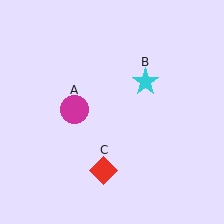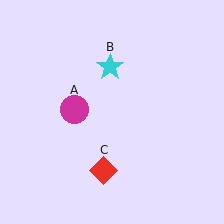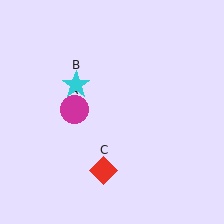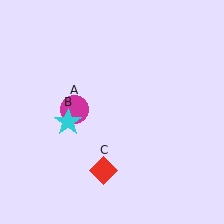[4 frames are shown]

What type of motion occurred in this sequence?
The cyan star (object B) rotated counterclockwise around the center of the scene.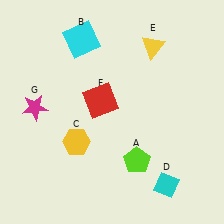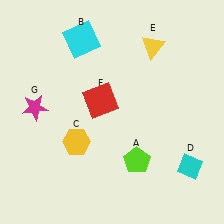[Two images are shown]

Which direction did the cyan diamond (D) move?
The cyan diamond (D) moved right.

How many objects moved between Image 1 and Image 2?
1 object moved between the two images.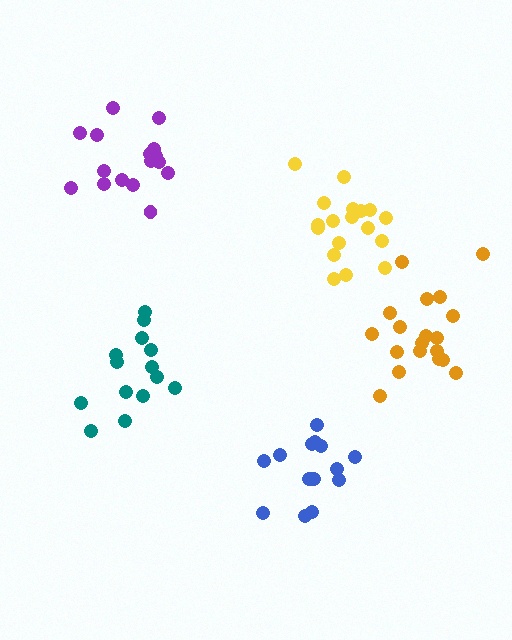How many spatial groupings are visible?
There are 5 spatial groupings.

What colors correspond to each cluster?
The clusters are colored: yellow, orange, teal, blue, purple.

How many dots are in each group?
Group 1: 18 dots, Group 2: 19 dots, Group 3: 14 dots, Group 4: 15 dots, Group 5: 16 dots (82 total).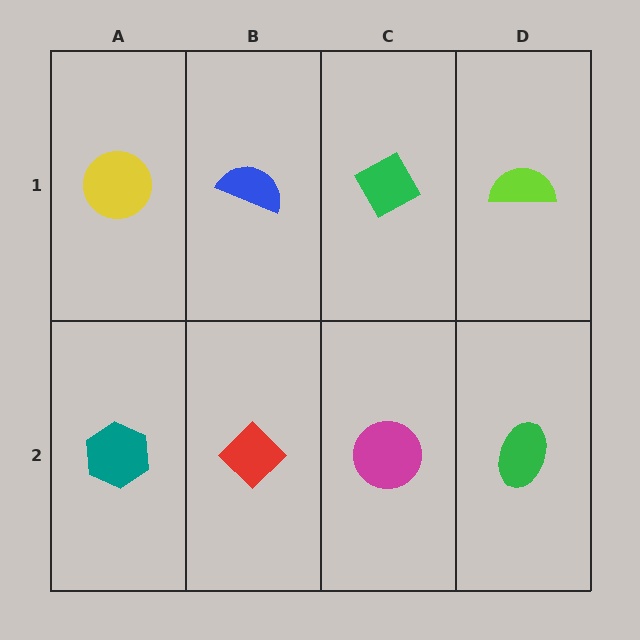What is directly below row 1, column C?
A magenta circle.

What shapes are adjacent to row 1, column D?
A green ellipse (row 2, column D), a green diamond (row 1, column C).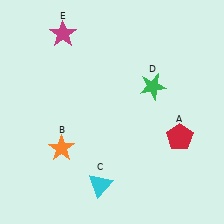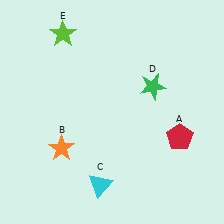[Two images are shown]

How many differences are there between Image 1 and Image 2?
There is 1 difference between the two images.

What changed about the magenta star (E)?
In Image 1, E is magenta. In Image 2, it changed to lime.